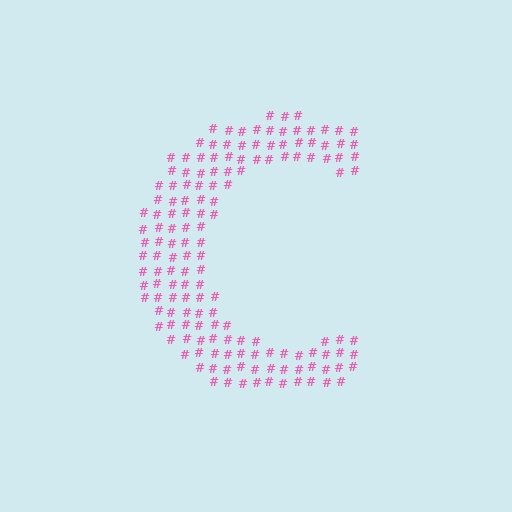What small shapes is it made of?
It is made of small hash symbols.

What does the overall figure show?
The overall figure shows the letter C.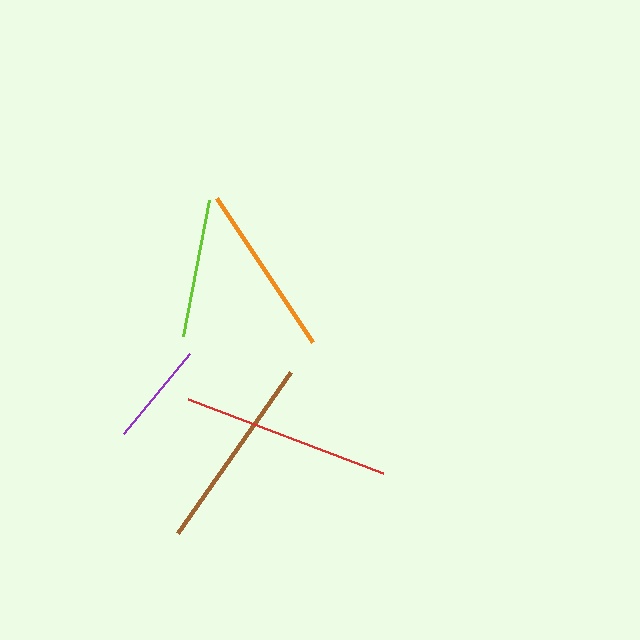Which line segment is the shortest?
The purple line is the shortest at approximately 103 pixels.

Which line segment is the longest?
The red line is the longest at approximately 208 pixels.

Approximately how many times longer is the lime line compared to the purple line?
The lime line is approximately 1.3 times the length of the purple line.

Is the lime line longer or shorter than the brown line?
The brown line is longer than the lime line.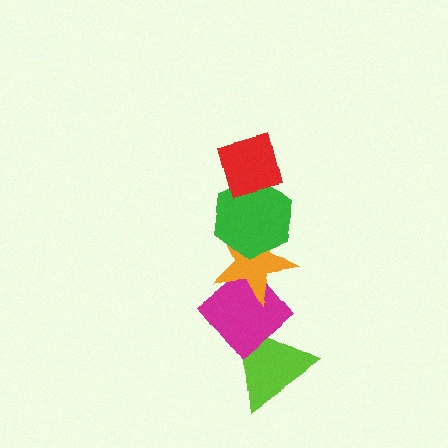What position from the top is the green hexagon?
The green hexagon is 2nd from the top.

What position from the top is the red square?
The red square is 1st from the top.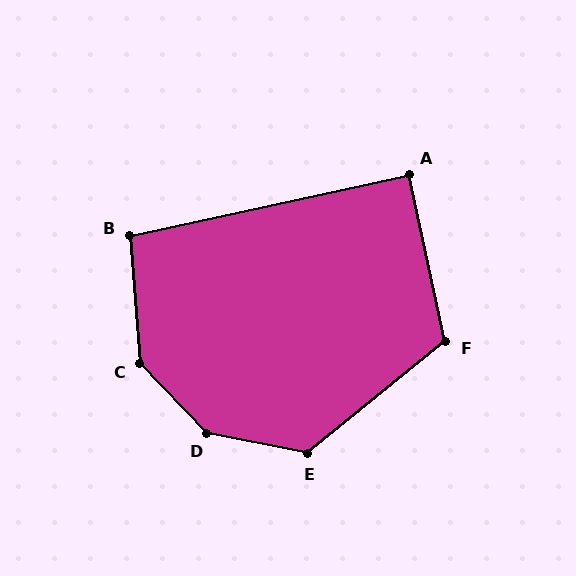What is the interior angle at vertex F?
Approximately 117 degrees (obtuse).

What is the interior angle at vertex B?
Approximately 98 degrees (obtuse).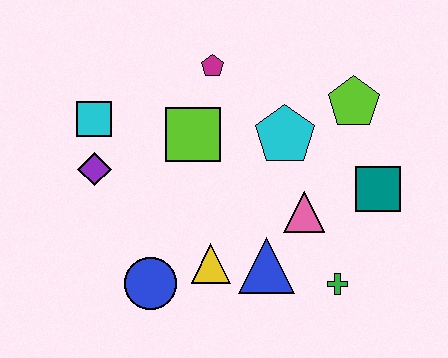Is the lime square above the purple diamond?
Yes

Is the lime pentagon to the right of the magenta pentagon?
Yes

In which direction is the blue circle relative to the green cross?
The blue circle is to the left of the green cross.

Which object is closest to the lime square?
The magenta pentagon is closest to the lime square.